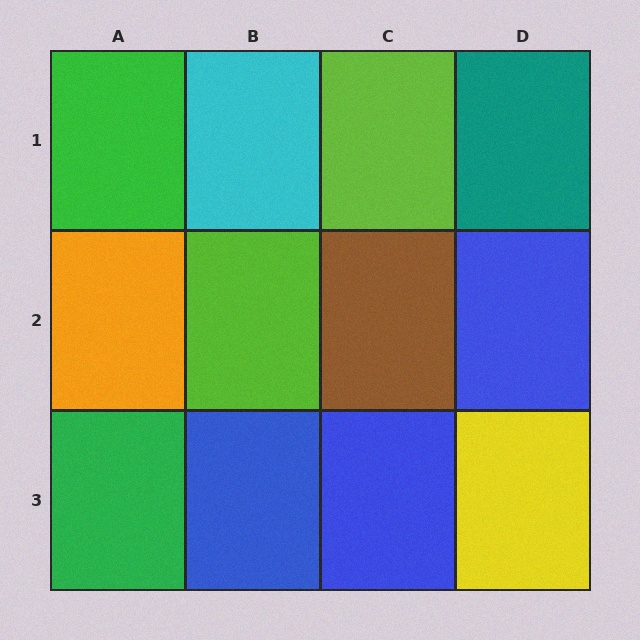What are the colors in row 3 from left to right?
Green, blue, blue, yellow.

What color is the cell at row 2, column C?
Brown.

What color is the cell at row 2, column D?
Blue.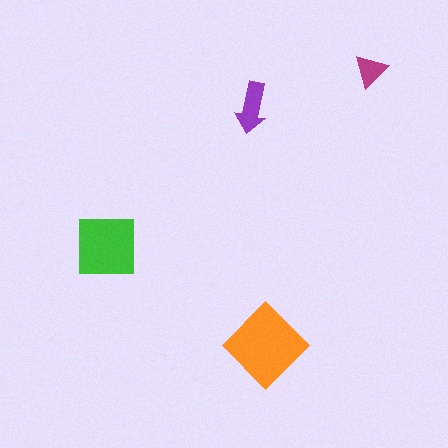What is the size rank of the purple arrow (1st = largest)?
3rd.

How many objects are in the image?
There are 4 objects in the image.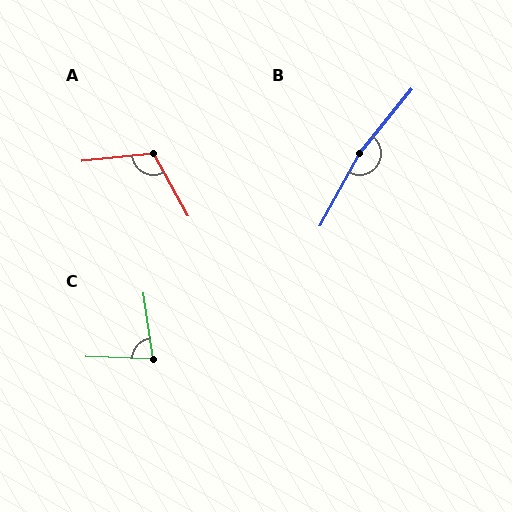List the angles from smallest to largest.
C (80°), A (113°), B (170°).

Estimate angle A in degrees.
Approximately 113 degrees.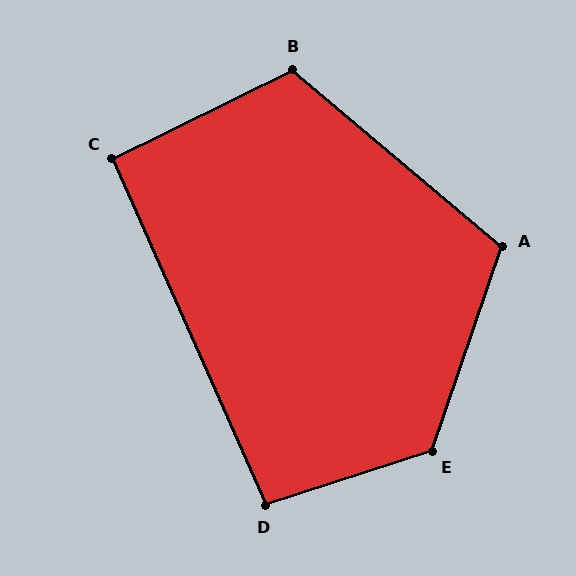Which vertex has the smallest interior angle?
C, at approximately 92 degrees.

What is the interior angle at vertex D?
Approximately 96 degrees (obtuse).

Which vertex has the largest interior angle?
E, at approximately 127 degrees.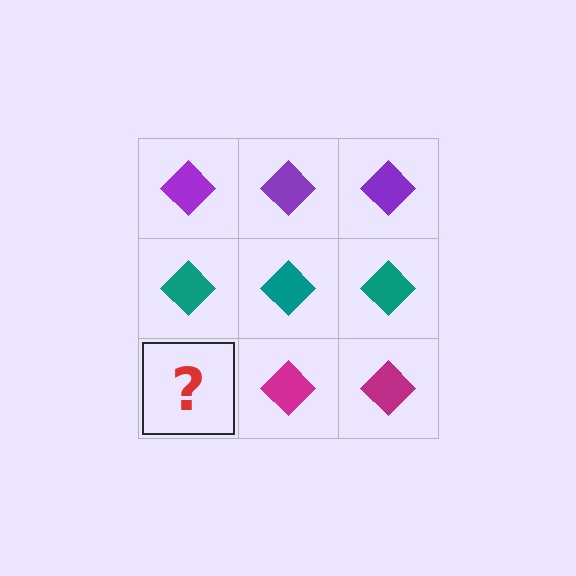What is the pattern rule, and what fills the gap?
The rule is that each row has a consistent color. The gap should be filled with a magenta diamond.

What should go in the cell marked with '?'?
The missing cell should contain a magenta diamond.